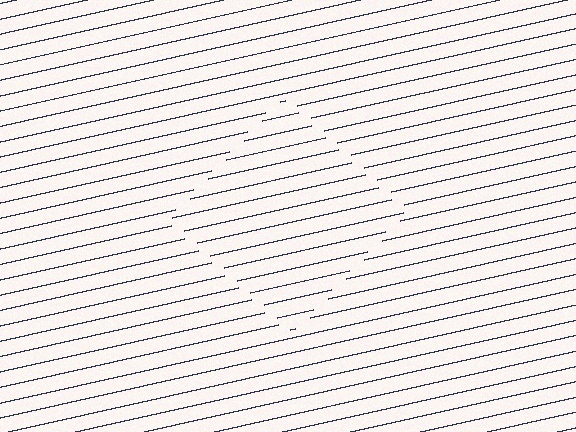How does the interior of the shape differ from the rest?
The interior of the shape contains the same grating, shifted by half a period — the contour is defined by the phase discontinuity where line-ends from the inner and outer gratings abut.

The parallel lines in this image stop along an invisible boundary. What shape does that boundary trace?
An illusory square. The interior of the shape contains the same grating, shifted by half a period — the contour is defined by the phase discontinuity where line-ends from the inner and outer gratings abut.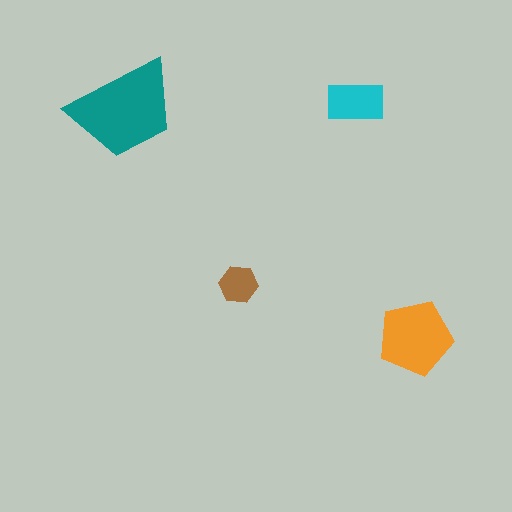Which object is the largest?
The teal trapezoid.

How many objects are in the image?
There are 4 objects in the image.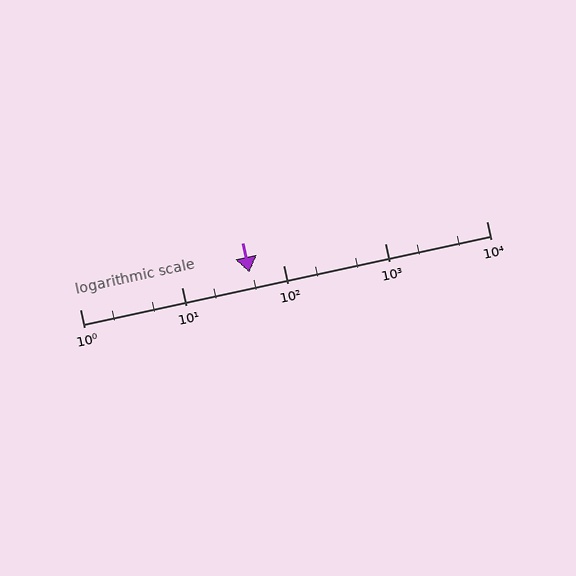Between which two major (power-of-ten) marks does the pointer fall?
The pointer is between 10 and 100.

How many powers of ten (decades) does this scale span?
The scale spans 4 decades, from 1 to 10000.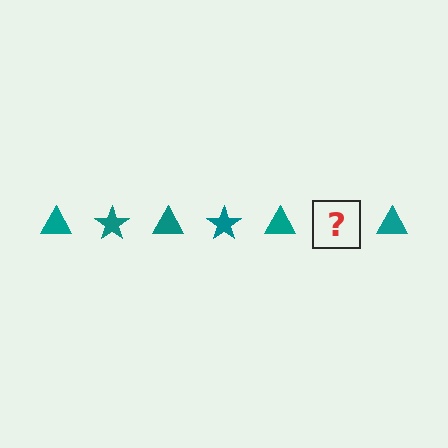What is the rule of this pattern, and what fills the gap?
The rule is that the pattern cycles through triangle, star shapes in teal. The gap should be filled with a teal star.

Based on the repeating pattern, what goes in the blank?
The blank should be a teal star.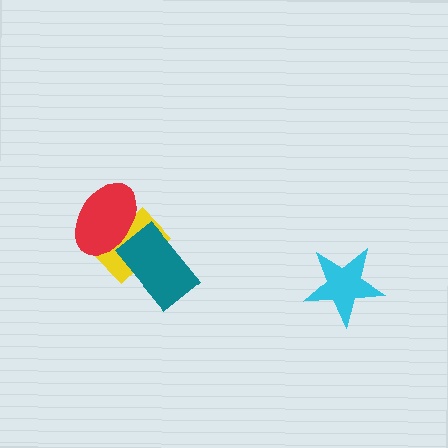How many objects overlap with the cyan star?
0 objects overlap with the cyan star.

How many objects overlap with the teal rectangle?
2 objects overlap with the teal rectangle.